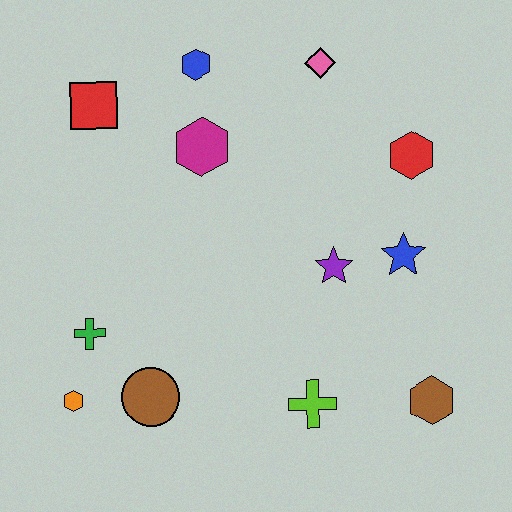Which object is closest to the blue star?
The purple star is closest to the blue star.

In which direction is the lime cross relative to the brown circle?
The lime cross is to the right of the brown circle.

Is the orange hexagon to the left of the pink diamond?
Yes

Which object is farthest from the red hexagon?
The orange hexagon is farthest from the red hexagon.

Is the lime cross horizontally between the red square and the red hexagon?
Yes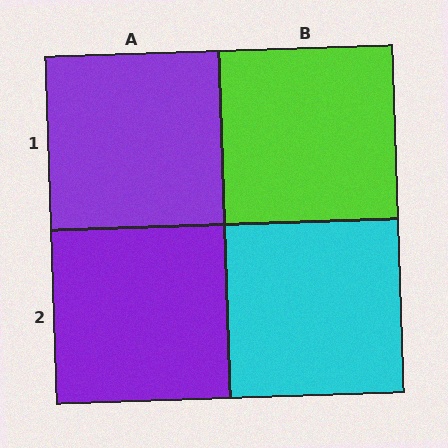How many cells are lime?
1 cell is lime.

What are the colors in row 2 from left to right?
Purple, cyan.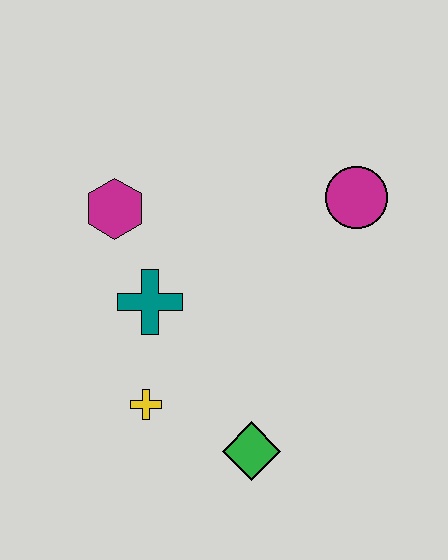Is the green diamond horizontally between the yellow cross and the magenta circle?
Yes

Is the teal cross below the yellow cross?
No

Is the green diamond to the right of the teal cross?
Yes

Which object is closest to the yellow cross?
The teal cross is closest to the yellow cross.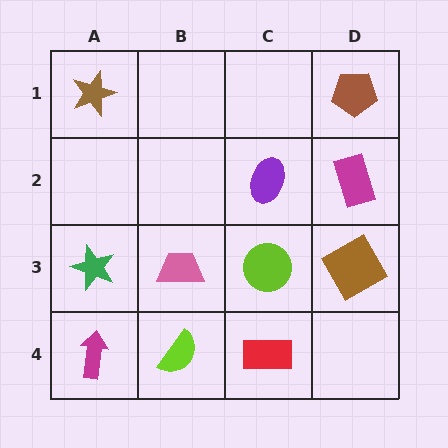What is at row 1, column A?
A brown star.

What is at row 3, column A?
A green star.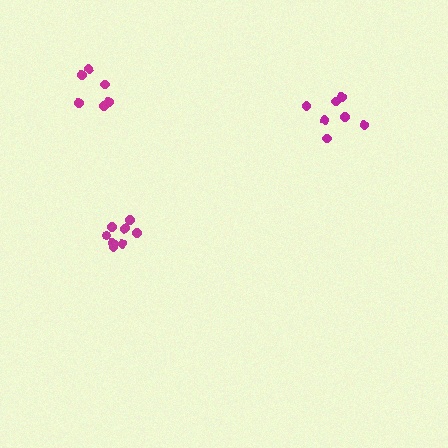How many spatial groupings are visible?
There are 3 spatial groupings.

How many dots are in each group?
Group 1: 7 dots, Group 2: 8 dots, Group 3: 6 dots (21 total).